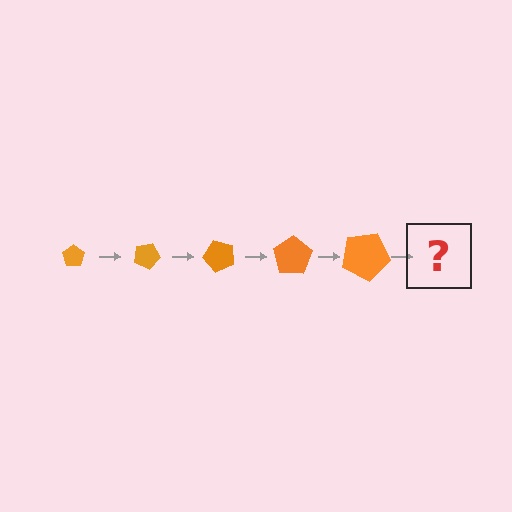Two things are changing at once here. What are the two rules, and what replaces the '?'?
The two rules are that the pentagon grows larger each step and it rotates 25 degrees each step. The '?' should be a pentagon, larger than the previous one and rotated 125 degrees from the start.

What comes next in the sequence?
The next element should be a pentagon, larger than the previous one and rotated 125 degrees from the start.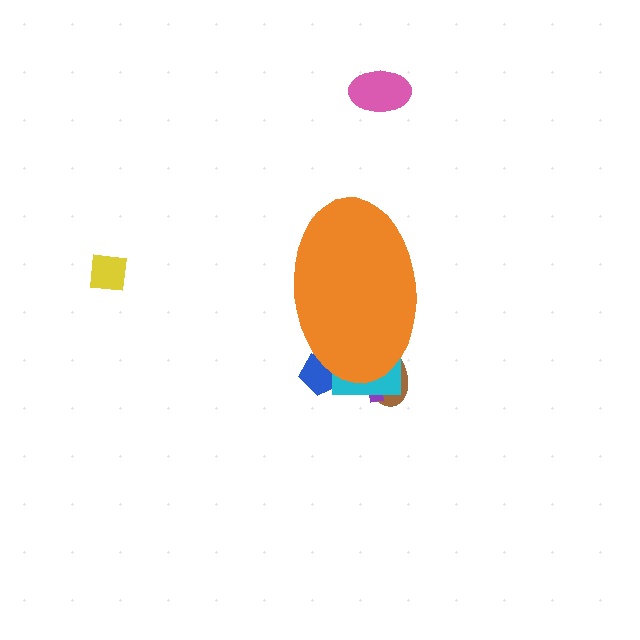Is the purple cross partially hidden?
Yes, the purple cross is partially hidden behind the orange ellipse.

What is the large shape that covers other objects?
An orange ellipse.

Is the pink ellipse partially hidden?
No, the pink ellipse is fully visible.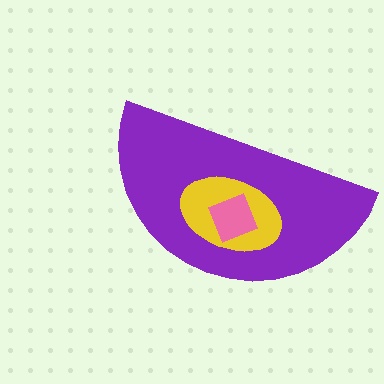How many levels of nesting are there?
3.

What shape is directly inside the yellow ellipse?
The pink square.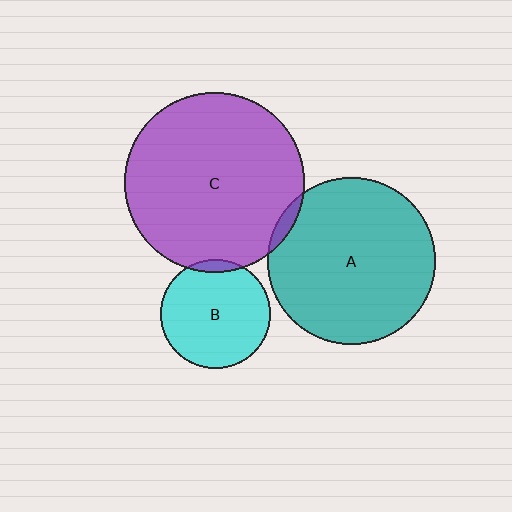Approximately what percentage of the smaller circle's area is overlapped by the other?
Approximately 5%.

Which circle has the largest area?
Circle C (purple).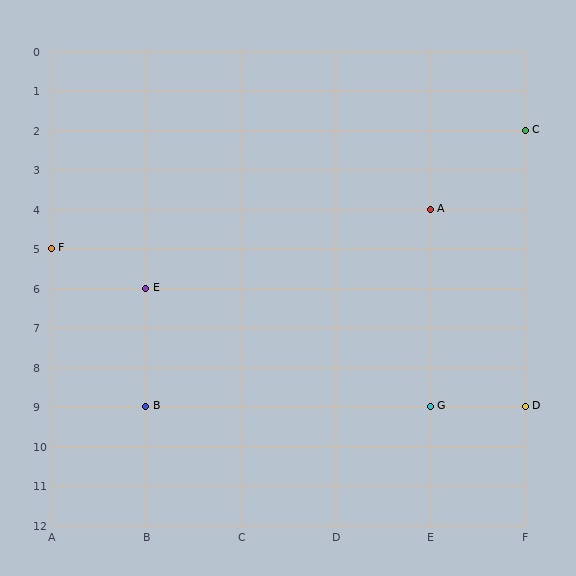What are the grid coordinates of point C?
Point C is at grid coordinates (F, 2).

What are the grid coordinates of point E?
Point E is at grid coordinates (B, 6).